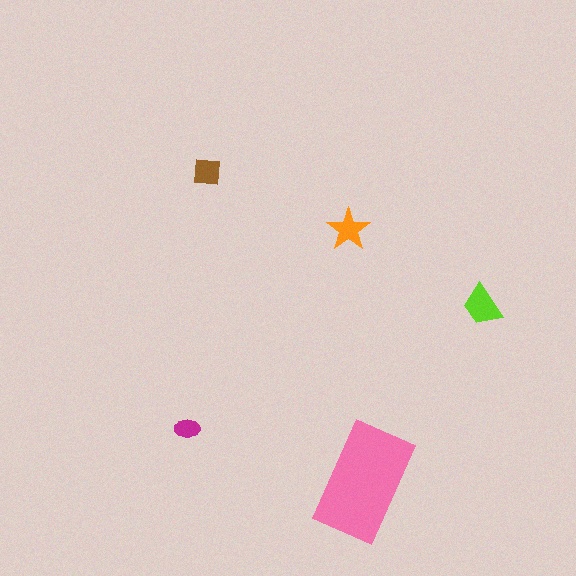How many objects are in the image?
There are 5 objects in the image.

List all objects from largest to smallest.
The pink rectangle, the lime trapezoid, the orange star, the brown square, the magenta ellipse.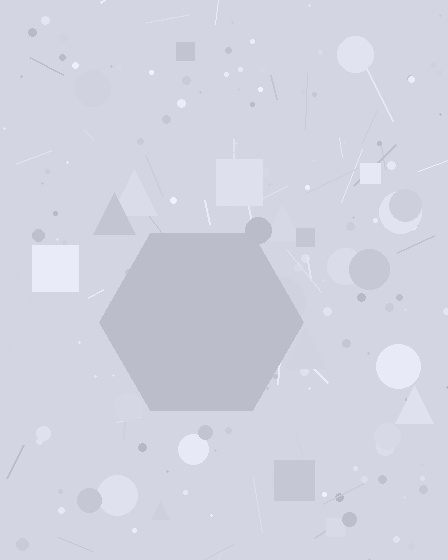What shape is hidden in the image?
A hexagon is hidden in the image.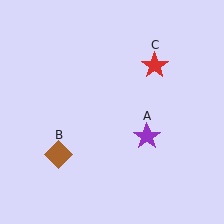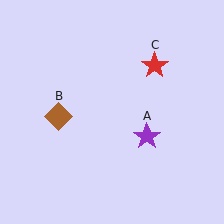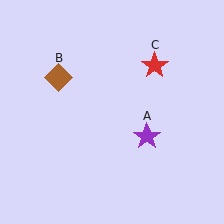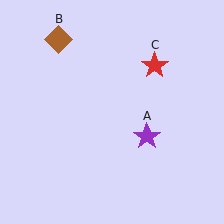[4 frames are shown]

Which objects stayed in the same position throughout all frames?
Purple star (object A) and red star (object C) remained stationary.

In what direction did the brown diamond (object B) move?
The brown diamond (object B) moved up.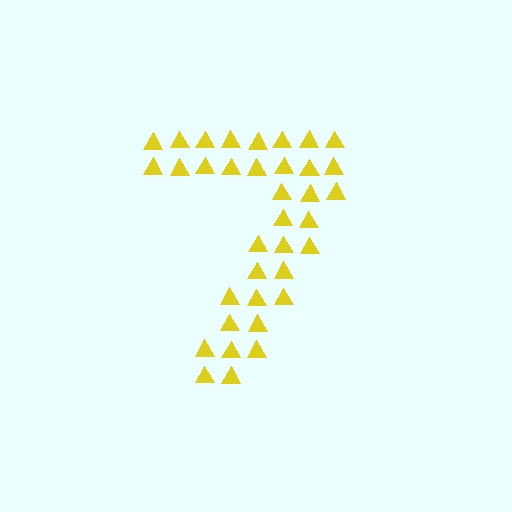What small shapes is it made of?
It is made of small triangles.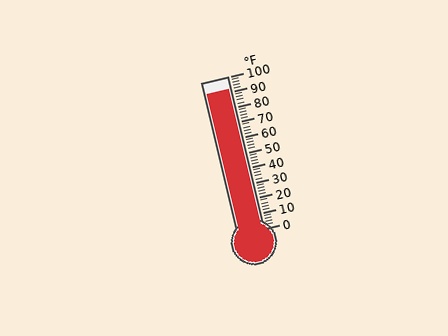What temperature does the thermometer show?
The thermometer shows approximately 92°F.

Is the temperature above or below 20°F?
The temperature is above 20°F.